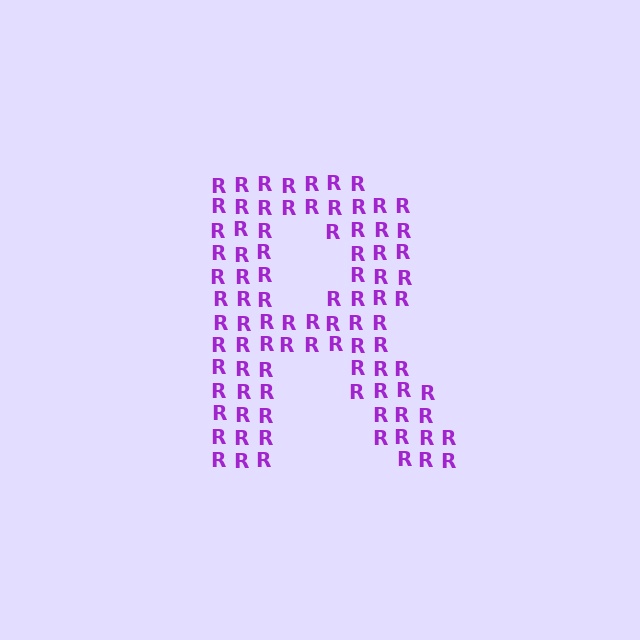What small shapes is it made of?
It is made of small letter R's.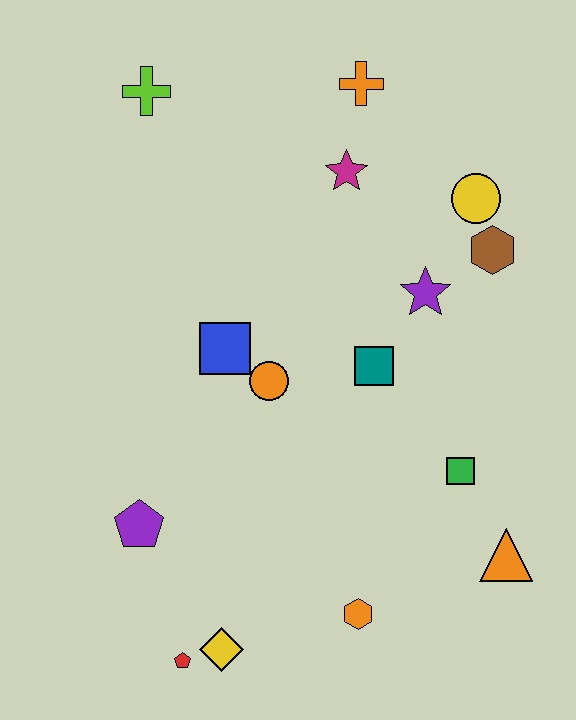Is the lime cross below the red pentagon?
No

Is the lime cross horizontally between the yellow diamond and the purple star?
No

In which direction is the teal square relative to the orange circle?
The teal square is to the right of the orange circle.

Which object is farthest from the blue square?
The orange triangle is farthest from the blue square.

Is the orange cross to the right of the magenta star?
Yes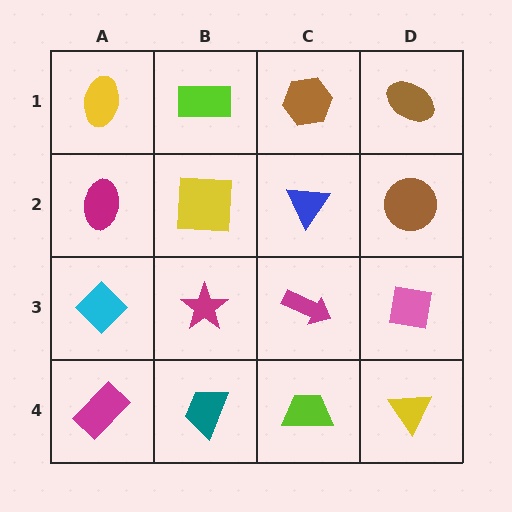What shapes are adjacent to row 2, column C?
A brown hexagon (row 1, column C), a magenta arrow (row 3, column C), a yellow square (row 2, column B), a brown circle (row 2, column D).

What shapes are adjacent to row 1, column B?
A yellow square (row 2, column B), a yellow ellipse (row 1, column A), a brown hexagon (row 1, column C).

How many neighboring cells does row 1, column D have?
2.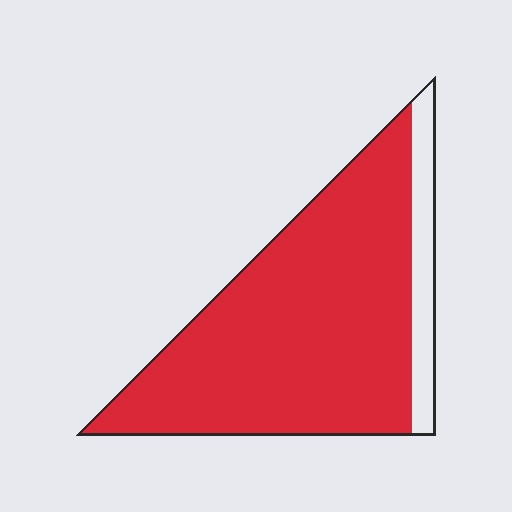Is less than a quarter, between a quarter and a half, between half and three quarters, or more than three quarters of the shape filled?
More than three quarters.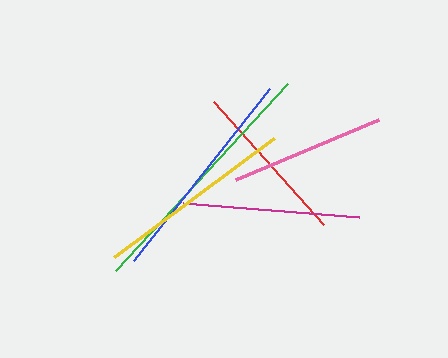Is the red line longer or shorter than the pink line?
The red line is longer than the pink line.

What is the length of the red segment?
The red segment is approximately 165 pixels long.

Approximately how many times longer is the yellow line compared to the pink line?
The yellow line is approximately 1.3 times the length of the pink line.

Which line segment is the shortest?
The pink line is the shortest at approximately 155 pixels.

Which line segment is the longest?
The green line is the longest at approximately 254 pixels.